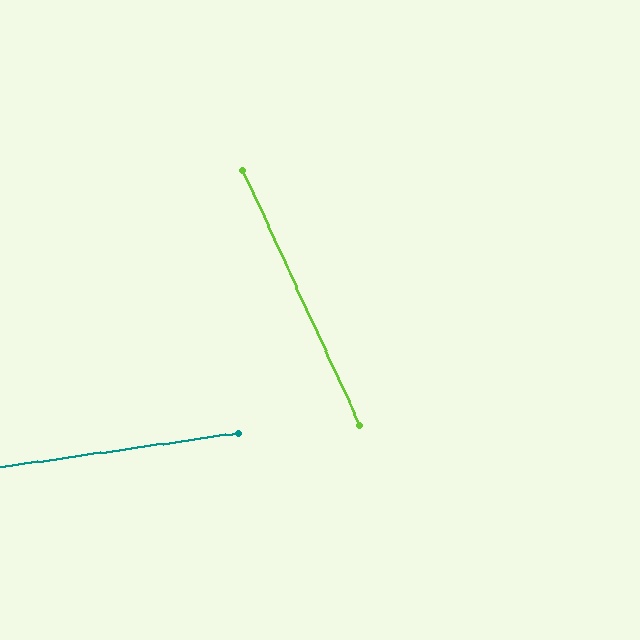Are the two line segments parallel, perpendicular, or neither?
Neither parallel nor perpendicular — they differ by about 73°.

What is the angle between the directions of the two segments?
Approximately 73 degrees.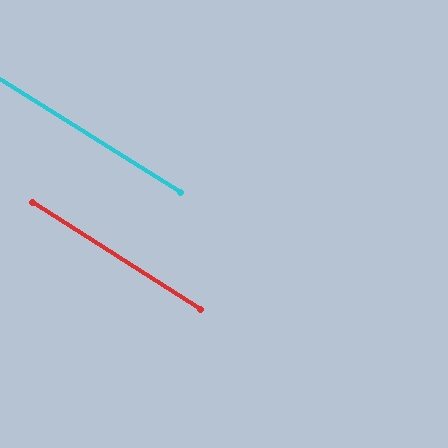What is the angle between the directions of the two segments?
Approximately 0 degrees.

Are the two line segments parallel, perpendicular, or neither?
Parallel — their directions differ by only 0.1°.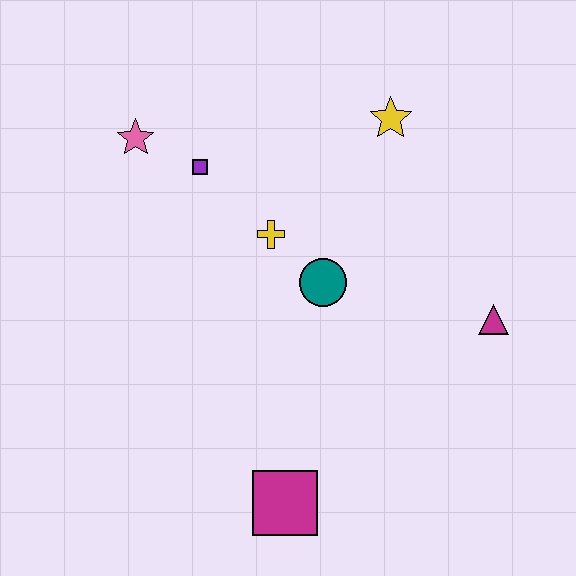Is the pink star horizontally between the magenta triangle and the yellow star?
No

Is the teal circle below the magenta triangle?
No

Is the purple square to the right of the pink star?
Yes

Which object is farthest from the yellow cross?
The magenta square is farthest from the yellow cross.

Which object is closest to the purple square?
The pink star is closest to the purple square.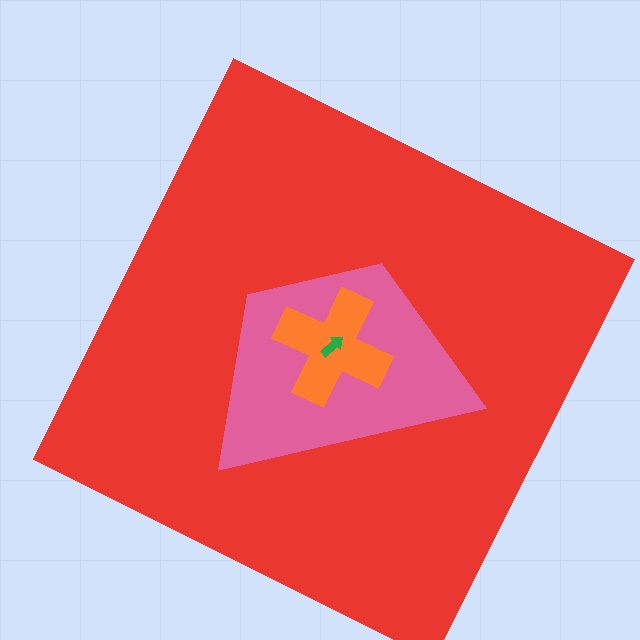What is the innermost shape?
The green arrow.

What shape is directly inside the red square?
The pink trapezoid.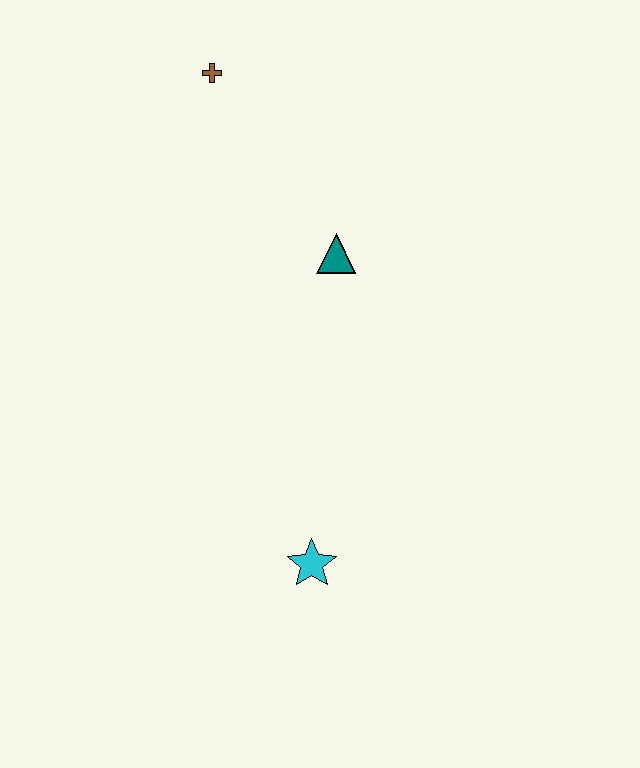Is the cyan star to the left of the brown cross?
No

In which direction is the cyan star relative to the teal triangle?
The cyan star is below the teal triangle.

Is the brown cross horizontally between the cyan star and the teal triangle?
No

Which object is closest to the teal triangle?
The brown cross is closest to the teal triangle.